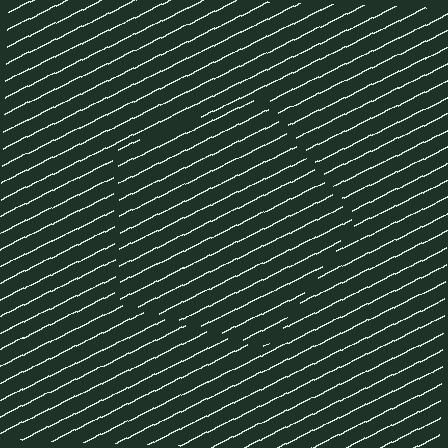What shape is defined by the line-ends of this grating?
An illusory pentagon. The interior of the shape contains the same grating, shifted by half a period — the contour is defined by the phase discontinuity where line-ends from the inner and outer gratings abut.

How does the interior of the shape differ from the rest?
The interior of the shape contains the same grating, shifted by half a period — the contour is defined by the phase discontinuity where line-ends from the inner and outer gratings abut.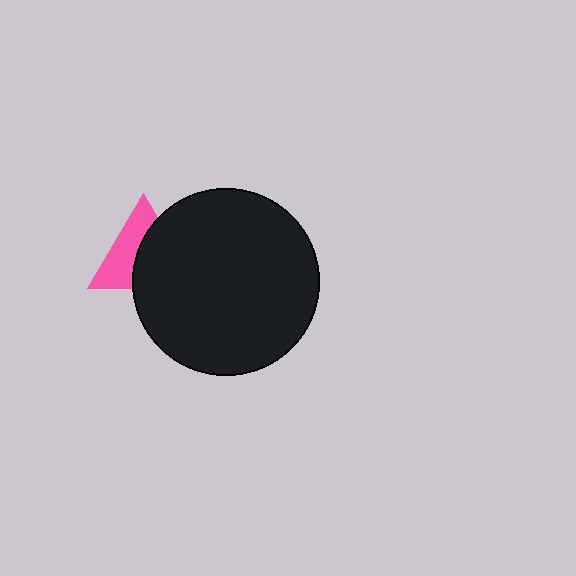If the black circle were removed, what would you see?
You would see the complete pink triangle.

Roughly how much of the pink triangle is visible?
About half of it is visible (roughly 48%).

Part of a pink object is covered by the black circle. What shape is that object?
It is a triangle.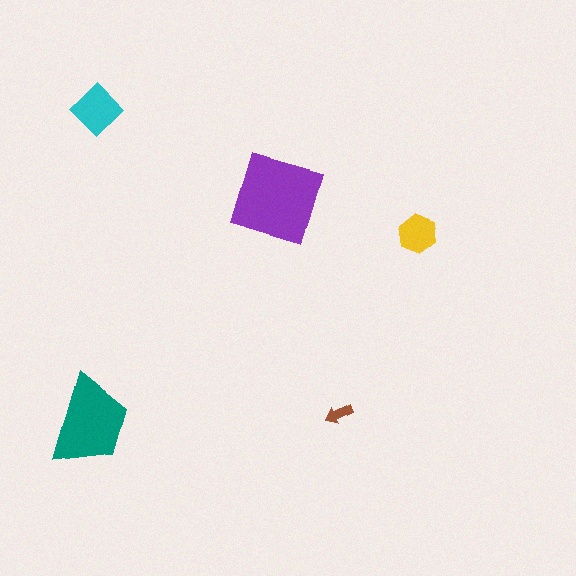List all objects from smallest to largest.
The brown arrow, the yellow hexagon, the cyan diamond, the teal trapezoid, the purple square.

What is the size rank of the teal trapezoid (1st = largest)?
2nd.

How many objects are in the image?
There are 5 objects in the image.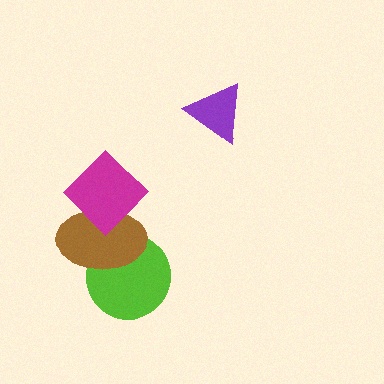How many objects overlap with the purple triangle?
0 objects overlap with the purple triangle.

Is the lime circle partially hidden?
Yes, it is partially covered by another shape.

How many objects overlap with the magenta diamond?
1 object overlaps with the magenta diamond.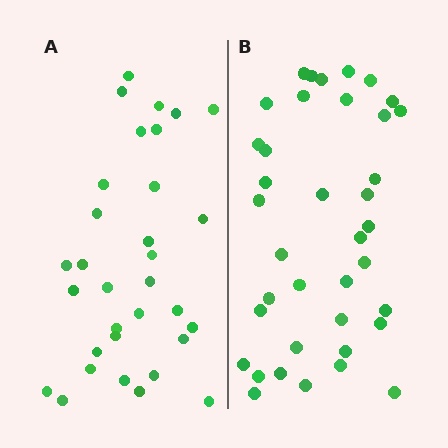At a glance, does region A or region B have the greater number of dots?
Region B (the right region) has more dots.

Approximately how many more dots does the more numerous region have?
Region B has about 6 more dots than region A.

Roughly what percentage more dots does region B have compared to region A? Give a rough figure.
About 20% more.